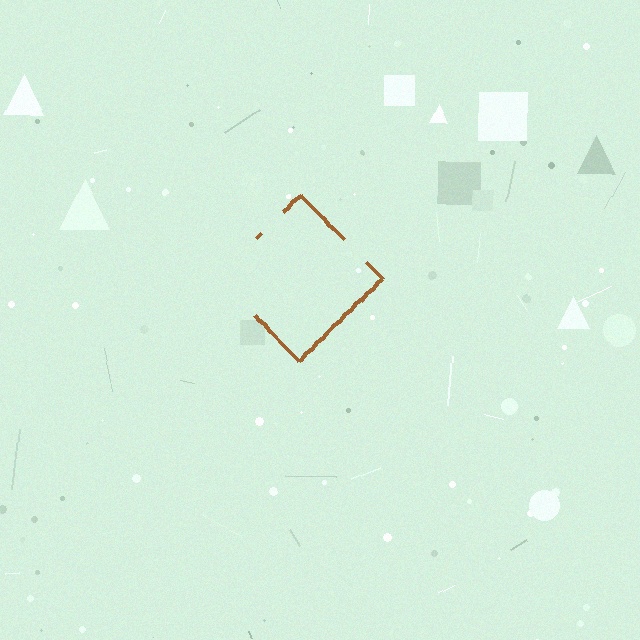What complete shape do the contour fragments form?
The contour fragments form a diamond.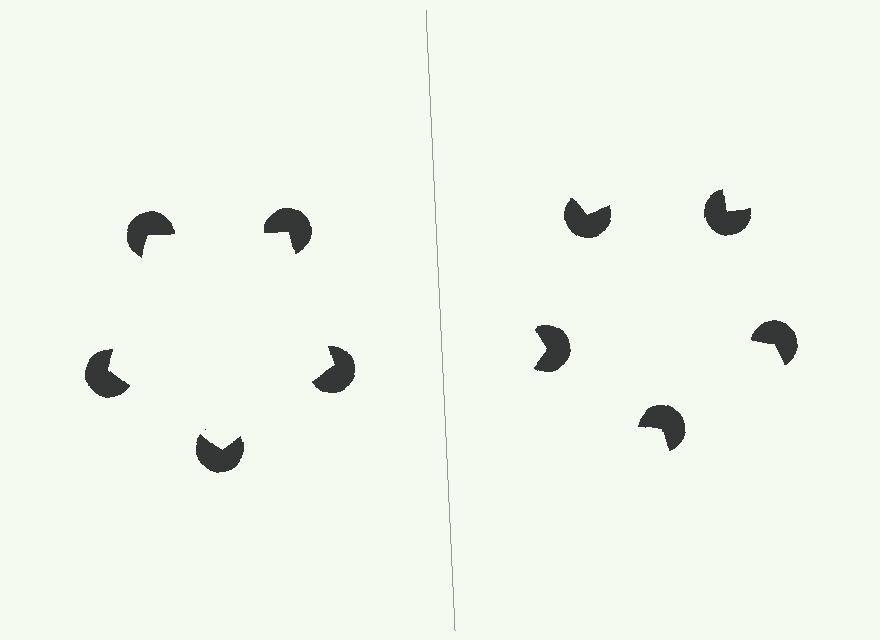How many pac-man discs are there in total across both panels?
10 — 5 on each side.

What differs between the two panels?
The pac-man discs are positioned identically on both sides; only the wedge orientations differ. On the left they align to a pentagon; on the right they are misaligned.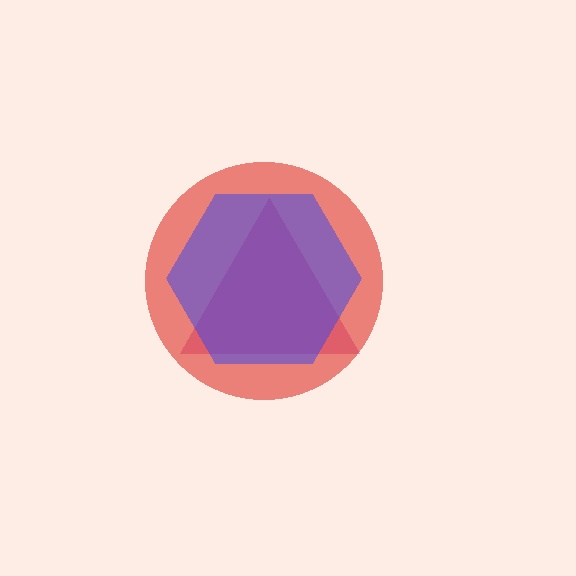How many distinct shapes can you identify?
There are 3 distinct shapes: a magenta triangle, a red circle, a blue hexagon.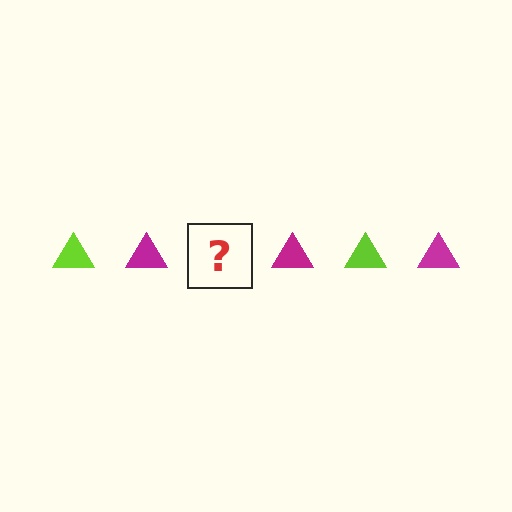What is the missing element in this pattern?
The missing element is a lime triangle.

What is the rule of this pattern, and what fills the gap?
The rule is that the pattern cycles through lime, magenta triangles. The gap should be filled with a lime triangle.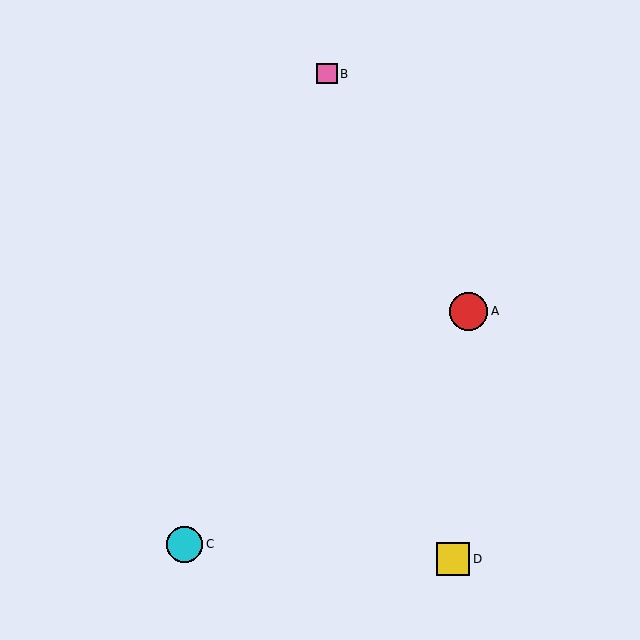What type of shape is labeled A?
Shape A is a red circle.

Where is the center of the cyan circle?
The center of the cyan circle is at (185, 544).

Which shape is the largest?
The red circle (labeled A) is the largest.